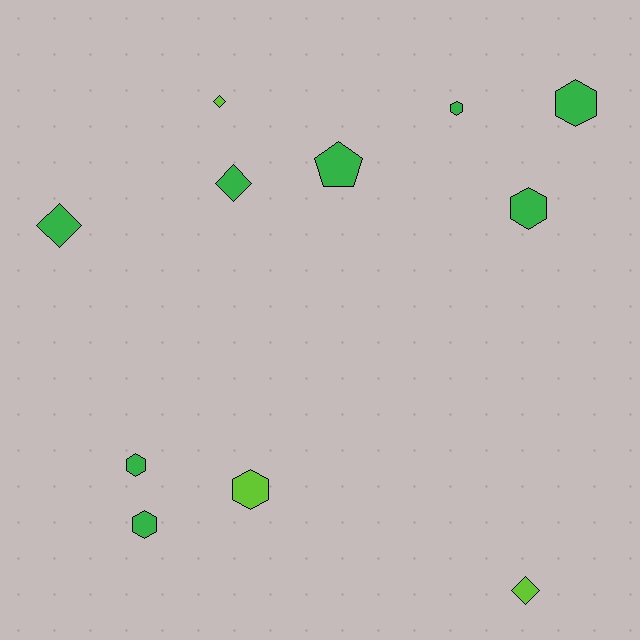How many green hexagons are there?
There are 5 green hexagons.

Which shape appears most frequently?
Hexagon, with 6 objects.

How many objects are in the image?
There are 11 objects.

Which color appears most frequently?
Green, with 8 objects.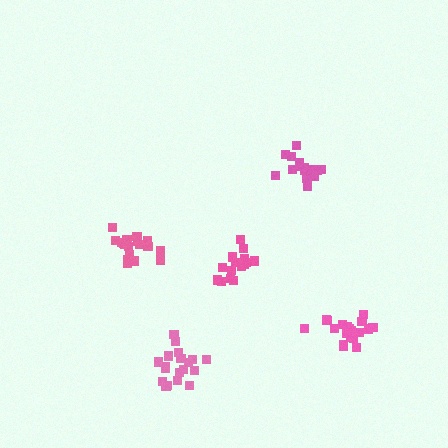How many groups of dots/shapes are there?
There are 5 groups.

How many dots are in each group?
Group 1: 19 dots, Group 2: 17 dots, Group 3: 15 dots, Group 4: 19 dots, Group 5: 19 dots (89 total).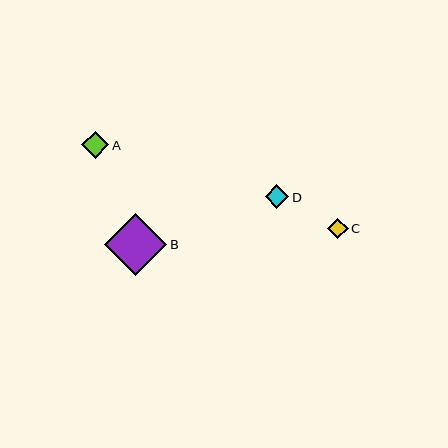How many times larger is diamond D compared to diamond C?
Diamond D is approximately 1.2 times the size of diamond C.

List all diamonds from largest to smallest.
From largest to smallest: B, A, D, C.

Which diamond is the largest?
Diamond B is the largest with a size of approximately 62 pixels.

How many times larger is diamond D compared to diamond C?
Diamond D is approximately 1.2 times the size of diamond C.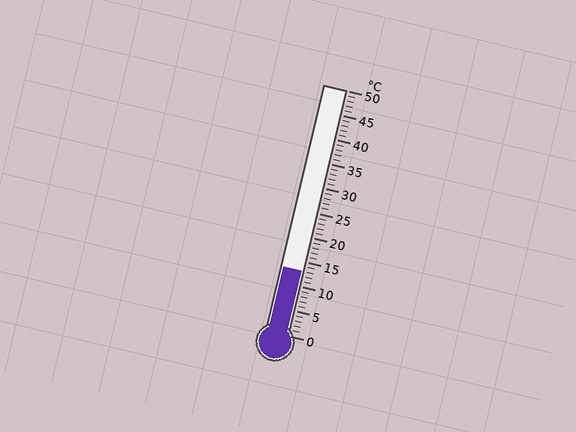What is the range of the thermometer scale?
The thermometer scale ranges from 0°C to 50°C.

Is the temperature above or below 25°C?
The temperature is below 25°C.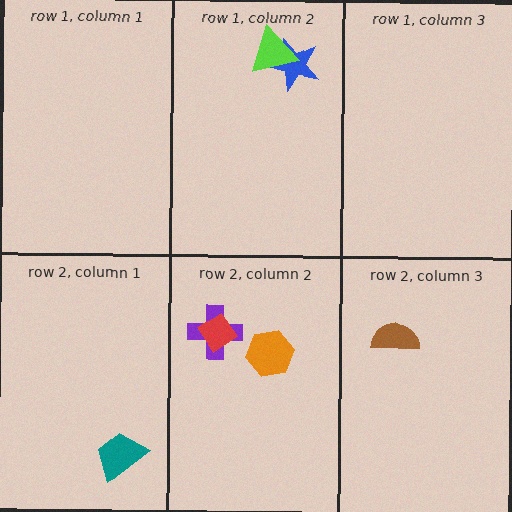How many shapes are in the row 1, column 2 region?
2.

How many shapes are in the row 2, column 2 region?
3.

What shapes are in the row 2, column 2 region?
The orange hexagon, the purple cross, the red diamond.